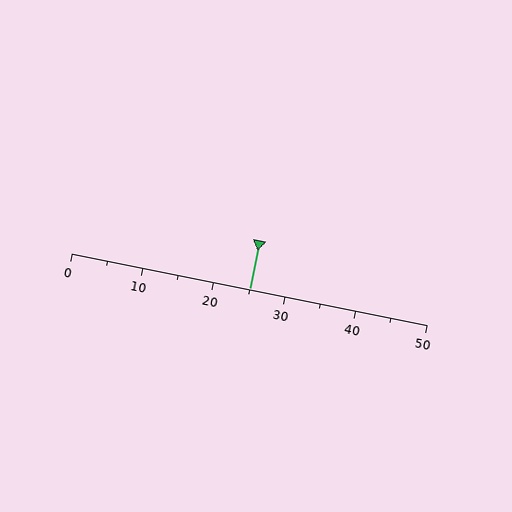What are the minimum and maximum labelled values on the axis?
The axis runs from 0 to 50.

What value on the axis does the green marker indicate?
The marker indicates approximately 25.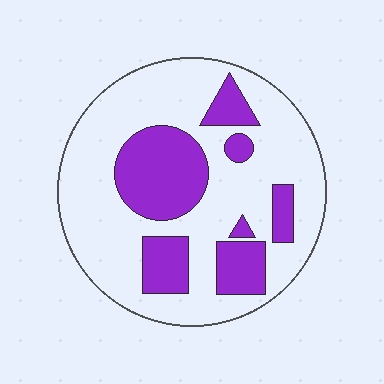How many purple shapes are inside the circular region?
7.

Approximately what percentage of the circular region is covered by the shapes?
Approximately 30%.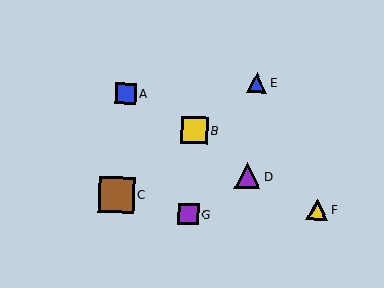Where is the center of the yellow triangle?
The center of the yellow triangle is at (317, 210).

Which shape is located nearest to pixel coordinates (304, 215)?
The yellow triangle (labeled F) at (317, 210) is nearest to that location.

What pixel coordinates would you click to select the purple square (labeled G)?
Click at (189, 214) to select the purple square G.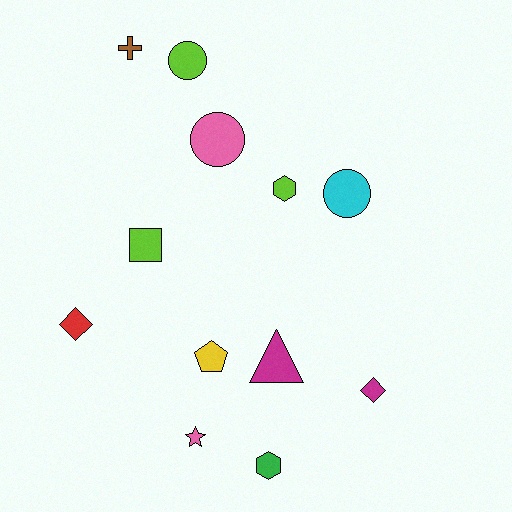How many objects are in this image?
There are 12 objects.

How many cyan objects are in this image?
There is 1 cyan object.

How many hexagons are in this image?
There are 2 hexagons.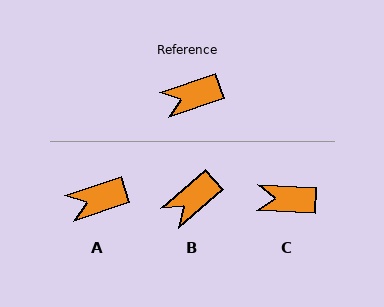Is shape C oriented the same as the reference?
No, it is off by about 22 degrees.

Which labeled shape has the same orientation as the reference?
A.